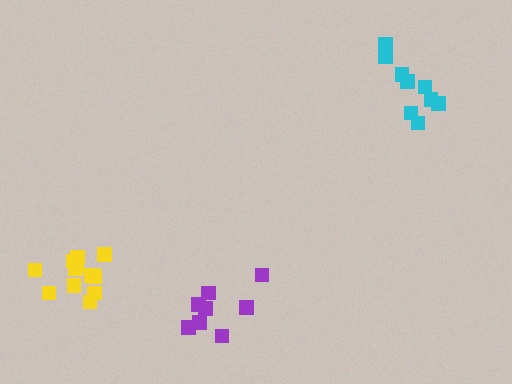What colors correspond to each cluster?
The clusters are colored: purple, cyan, yellow.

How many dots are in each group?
Group 1: 8 dots, Group 2: 10 dots, Group 3: 13 dots (31 total).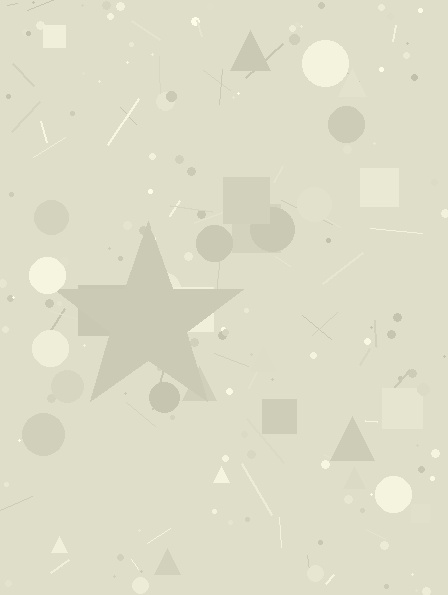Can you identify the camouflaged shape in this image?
The camouflaged shape is a star.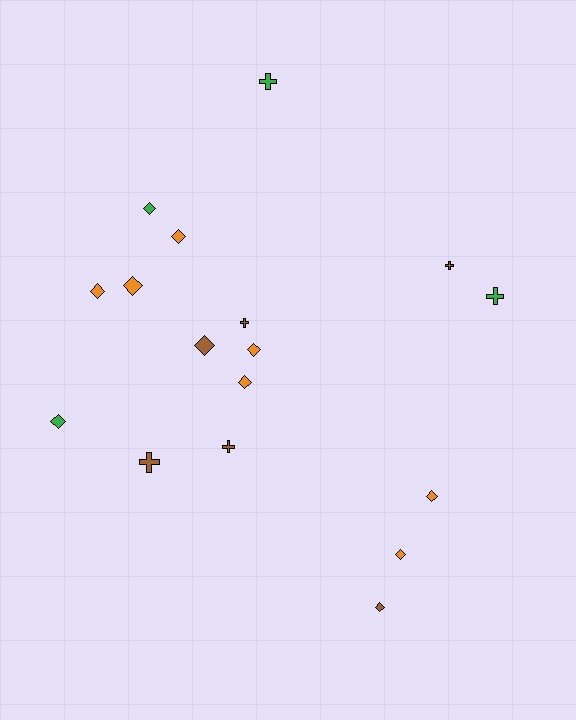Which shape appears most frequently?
Diamond, with 11 objects.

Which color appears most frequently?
Orange, with 7 objects.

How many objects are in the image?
There are 17 objects.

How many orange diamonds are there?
There are 7 orange diamonds.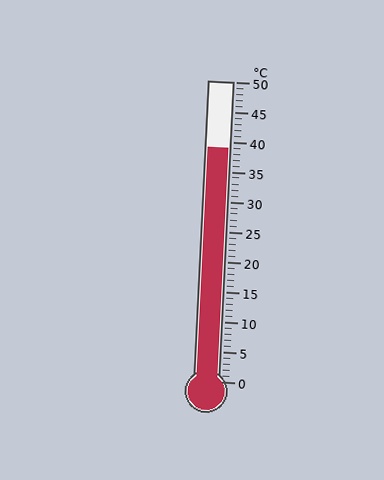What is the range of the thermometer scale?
The thermometer scale ranges from 0°C to 50°C.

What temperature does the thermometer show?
The thermometer shows approximately 39°C.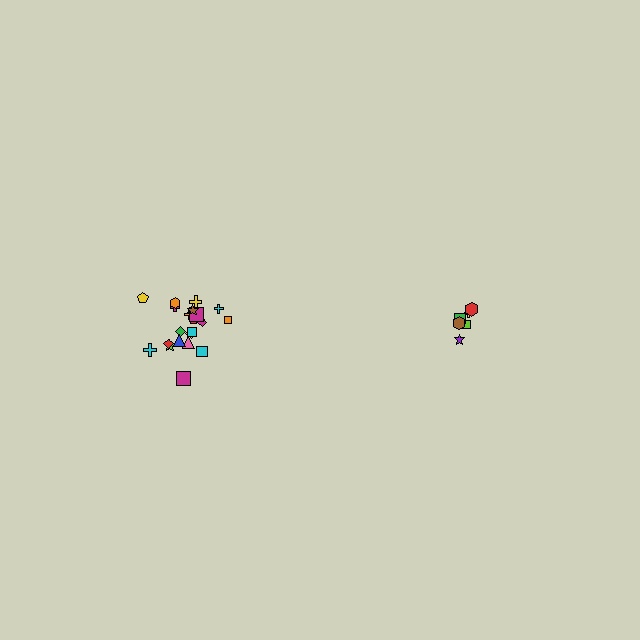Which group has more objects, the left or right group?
The left group.